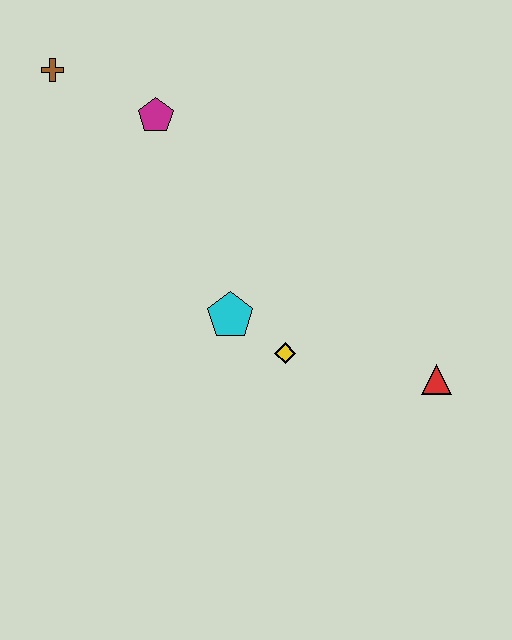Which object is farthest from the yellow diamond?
The brown cross is farthest from the yellow diamond.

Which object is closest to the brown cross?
The magenta pentagon is closest to the brown cross.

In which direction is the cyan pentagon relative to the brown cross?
The cyan pentagon is below the brown cross.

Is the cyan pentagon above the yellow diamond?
Yes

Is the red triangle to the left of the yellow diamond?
No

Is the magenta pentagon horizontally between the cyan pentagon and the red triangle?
No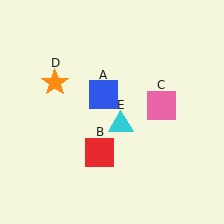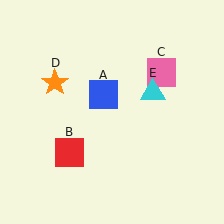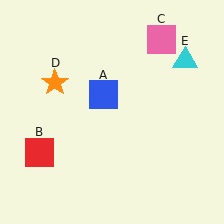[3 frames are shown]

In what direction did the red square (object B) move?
The red square (object B) moved left.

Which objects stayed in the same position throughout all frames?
Blue square (object A) and orange star (object D) remained stationary.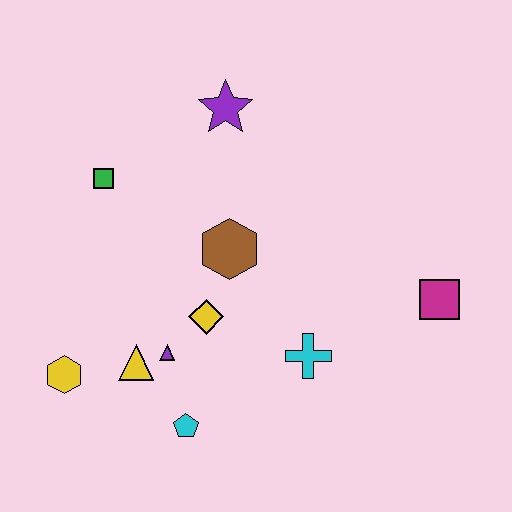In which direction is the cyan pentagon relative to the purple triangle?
The cyan pentagon is below the purple triangle.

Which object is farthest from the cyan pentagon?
The purple star is farthest from the cyan pentagon.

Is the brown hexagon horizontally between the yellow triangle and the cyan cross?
Yes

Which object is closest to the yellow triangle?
The purple triangle is closest to the yellow triangle.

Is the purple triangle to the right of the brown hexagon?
No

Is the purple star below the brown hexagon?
No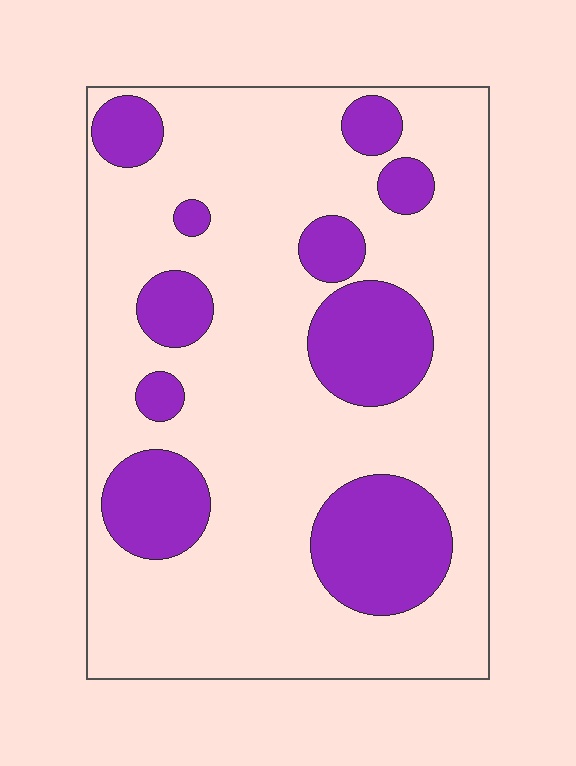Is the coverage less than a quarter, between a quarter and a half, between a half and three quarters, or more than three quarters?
Less than a quarter.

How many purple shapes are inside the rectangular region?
10.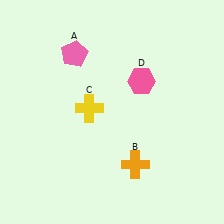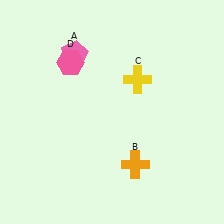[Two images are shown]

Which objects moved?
The objects that moved are: the yellow cross (C), the pink hexagon (D).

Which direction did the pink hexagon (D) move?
The pink hexagon (D) moved left.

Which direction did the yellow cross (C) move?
The yellow cross (C) moved right.